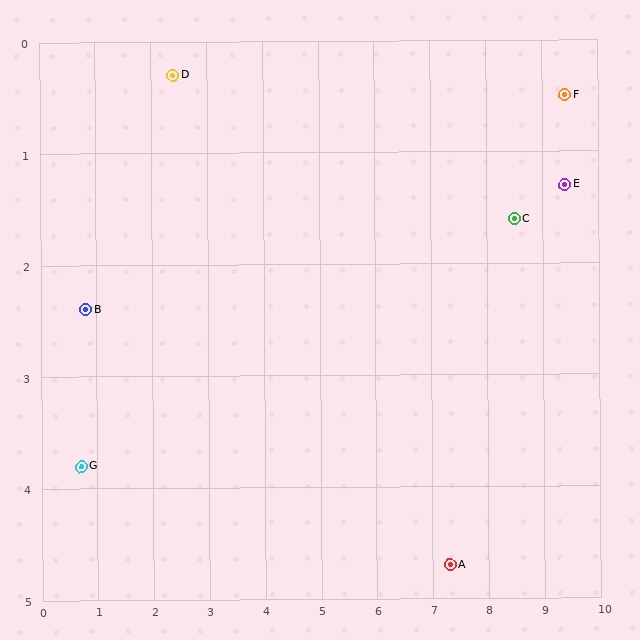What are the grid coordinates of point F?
Point F is at approximately (9.4, 0.5).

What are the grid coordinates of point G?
Point G is at approximately (0.7, 3.8).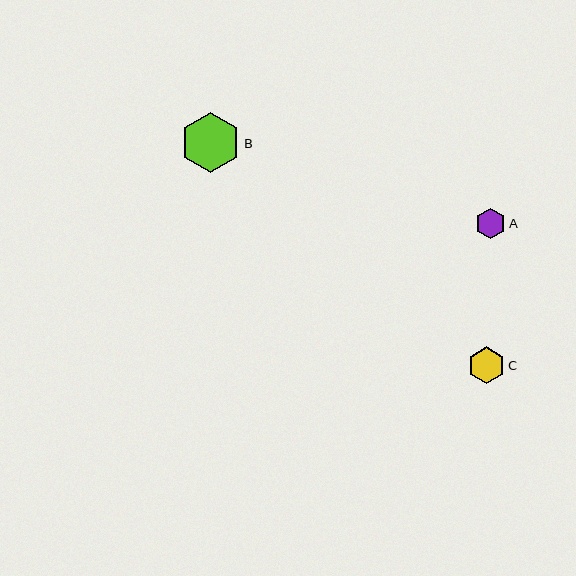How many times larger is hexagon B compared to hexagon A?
Hexagon B is approximately 2.0 times the size of hexagon A.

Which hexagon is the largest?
Hexagon B is the largest with a size of approximately 60 pixels.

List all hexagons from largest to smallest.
From largest to smallest: B, C, A.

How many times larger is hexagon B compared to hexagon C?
Hexagon B is approximately 1.6 times the size of hexagon C.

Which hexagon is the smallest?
Hexagon A is the smallest with a size of approximately 30 pixels.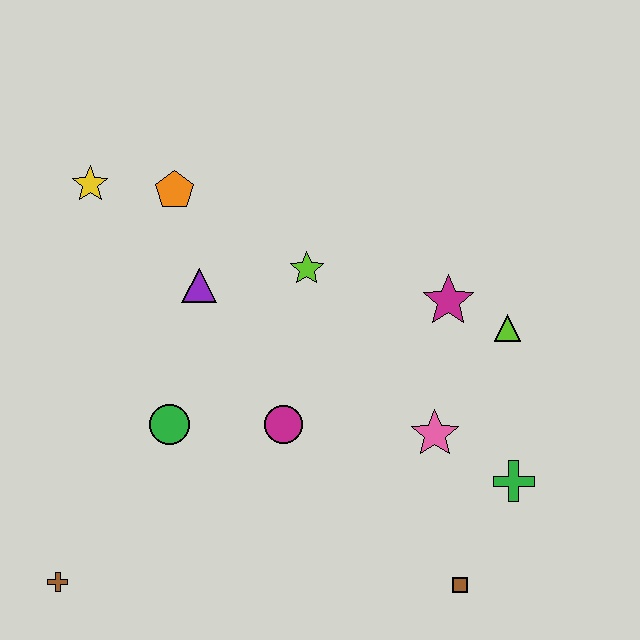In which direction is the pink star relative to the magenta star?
The pink star is below the magenta star.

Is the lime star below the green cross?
No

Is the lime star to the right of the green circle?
Yes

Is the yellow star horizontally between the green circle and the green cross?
No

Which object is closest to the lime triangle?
The magenta star is closest to the lime triangle.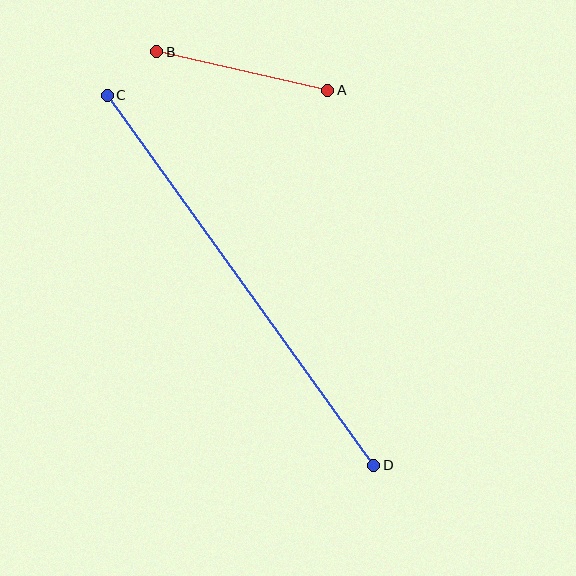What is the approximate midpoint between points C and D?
The midpoint is at approximately (241, 280) pixels.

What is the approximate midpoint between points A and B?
The midpoint is at approximately (242, 71) pixels.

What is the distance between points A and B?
The distance is approximately 175 pixels.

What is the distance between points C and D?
The distance is approximately 456 pixels.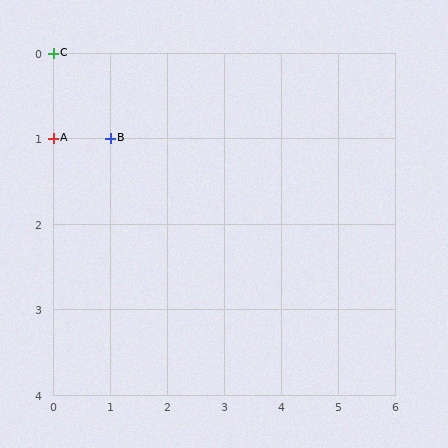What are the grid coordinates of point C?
Point C is at grid coordinates (0, 0).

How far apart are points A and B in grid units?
Points A and B are 1 column apart.